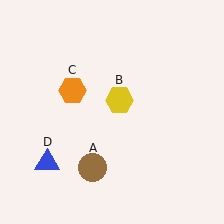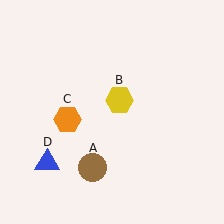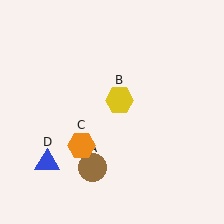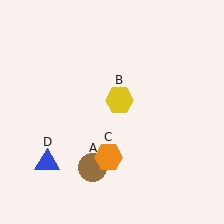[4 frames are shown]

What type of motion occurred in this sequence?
The orange hexagon (object C) rotated counterclockwise around the center of the scene.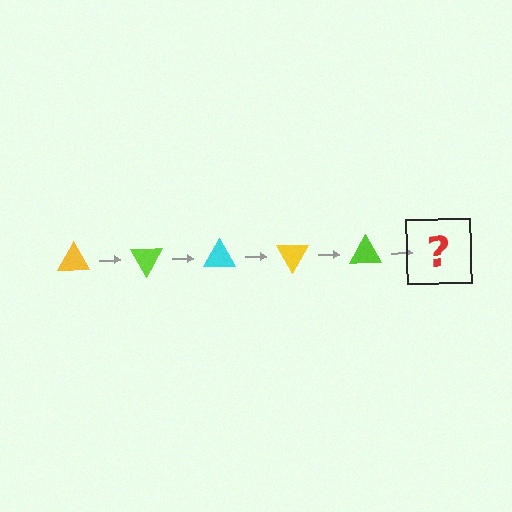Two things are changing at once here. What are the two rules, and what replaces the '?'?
The two rules are that it rotates 60 degrees each step and the color cycles through yellow, lime, and cyan. The '?' should be a cyan triangle, rotated 300 degrees from the start.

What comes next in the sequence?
The next element should be a cyan triangle, rotated 300 degrees from the start.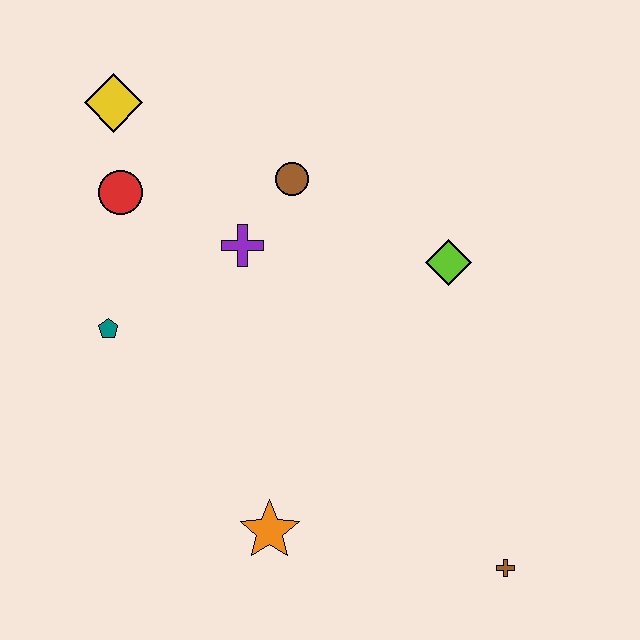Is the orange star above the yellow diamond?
No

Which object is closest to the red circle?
The yellow diamond is closest to the red circle.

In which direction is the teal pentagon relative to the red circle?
The teal pentagon is below the red circle.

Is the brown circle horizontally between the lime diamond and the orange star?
Yes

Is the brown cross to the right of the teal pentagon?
Yes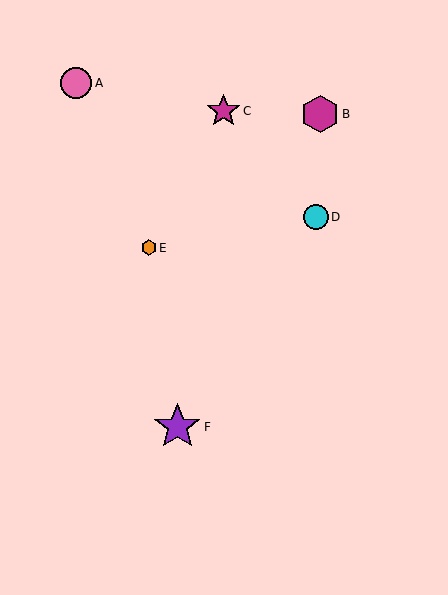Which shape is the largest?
The purple star (labeled F) is the largest.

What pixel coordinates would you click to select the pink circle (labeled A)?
Click at (76, 83) to select the pink circle A.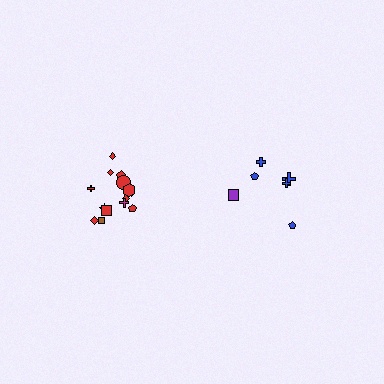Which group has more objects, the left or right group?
The left group.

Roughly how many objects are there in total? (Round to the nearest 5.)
Roughly 20 objects in total.